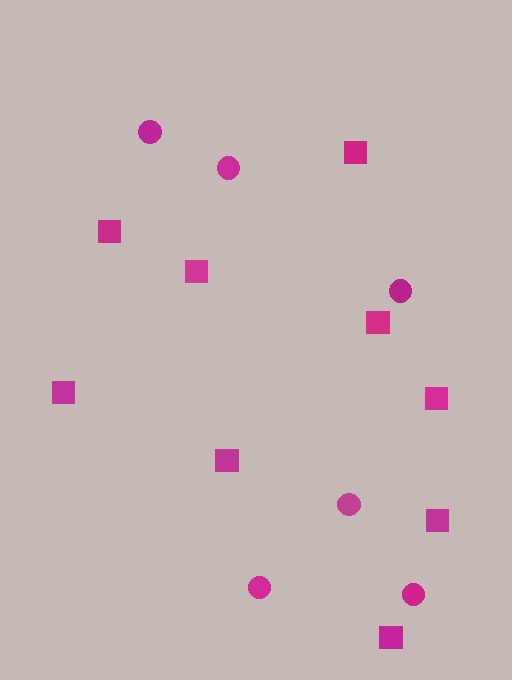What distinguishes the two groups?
There are 2 groups: one group of circles (6) and one group of squares (9).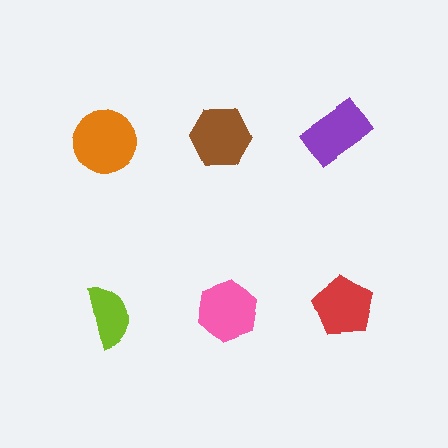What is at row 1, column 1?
An orange circle.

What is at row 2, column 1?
A lime semicircle.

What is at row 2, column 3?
A red pentagon.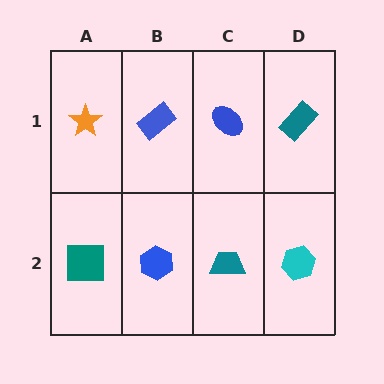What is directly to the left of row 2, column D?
A teal trapezoid.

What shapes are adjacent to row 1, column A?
A teal square (row 2, column A), a blue rectangle (row 1, column B).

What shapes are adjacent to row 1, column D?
A cyan hexagon (row 2, column D), a blue ellipse (row 1, column C).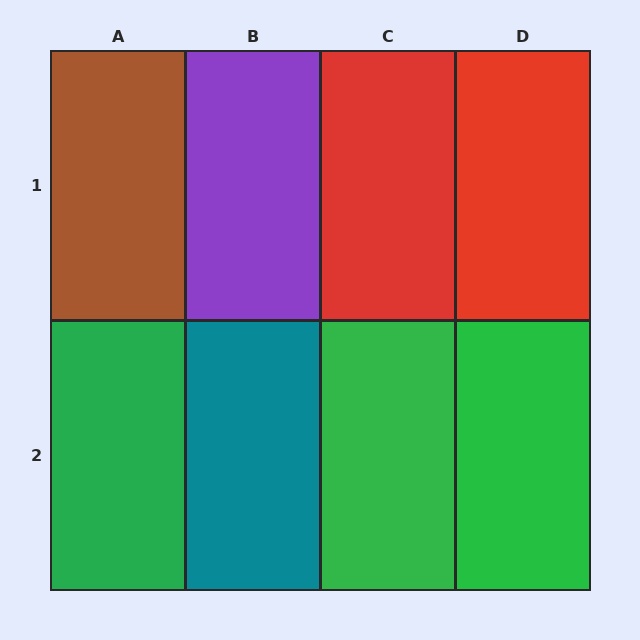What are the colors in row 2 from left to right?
Green, teal, green, green.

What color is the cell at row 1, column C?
Red.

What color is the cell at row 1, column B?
Purple.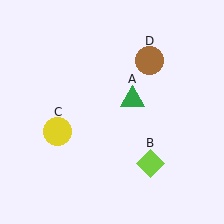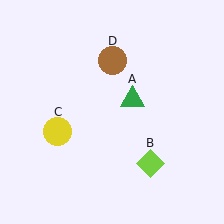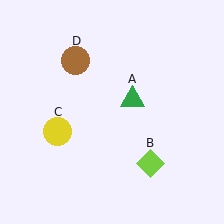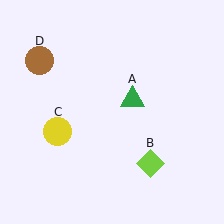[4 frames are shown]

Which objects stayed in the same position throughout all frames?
Green triangle (object A) and lime diamond (object B) and yellow circle (object C) remained stationary.